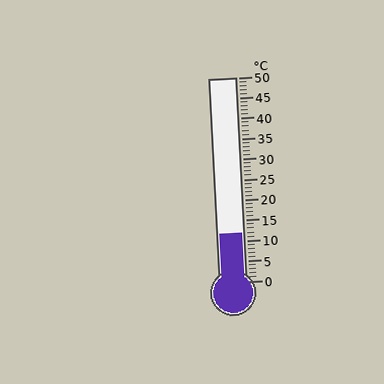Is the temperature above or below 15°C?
The temperature is below 15°C.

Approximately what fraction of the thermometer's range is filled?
The thermometer is filled to approximately 25% of its range.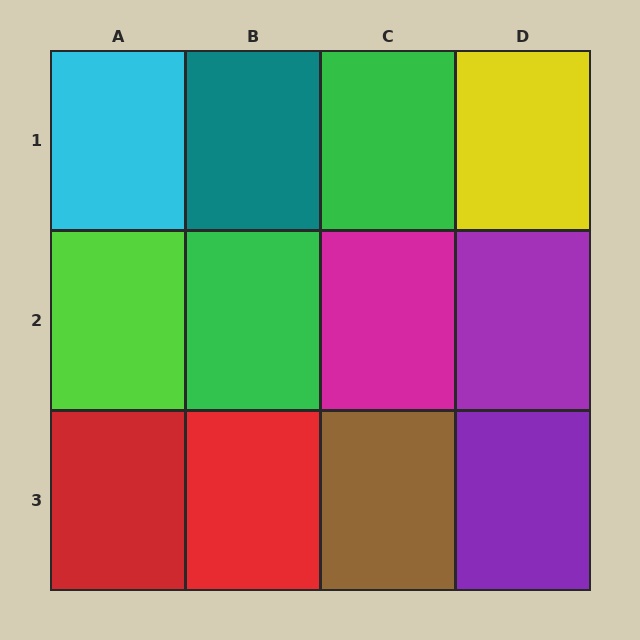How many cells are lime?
1 cell is lime.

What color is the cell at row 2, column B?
Green.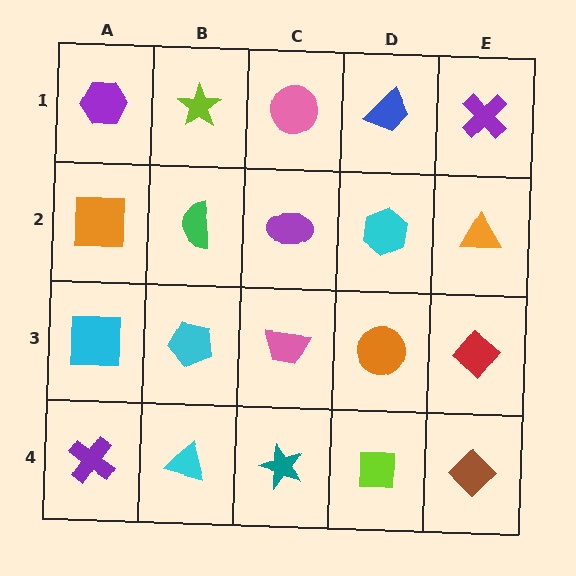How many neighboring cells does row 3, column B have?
4.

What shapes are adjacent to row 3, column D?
A cyan hexagon (row 2, column D), a lime square (row 4, column D), a pink trapezoid (row 3, column C), a red diamond (row 3, column E).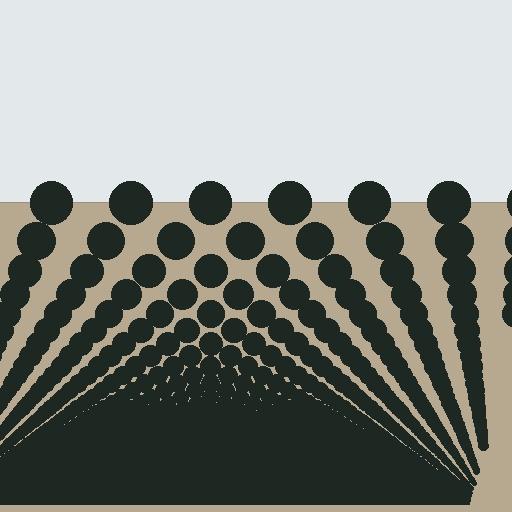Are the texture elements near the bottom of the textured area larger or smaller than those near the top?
Smaller. The gradient is inverted — elements near the bottom are smaller and denser.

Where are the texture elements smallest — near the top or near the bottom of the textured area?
Near the bottom.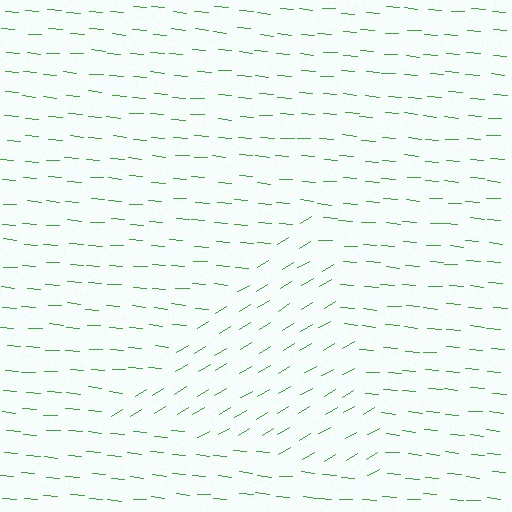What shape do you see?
I see a triangle.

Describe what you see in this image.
The image is filled with small green line segments. A triangle region in the image has lines oriented differently from the surrounding lines, creating a visible texture boundary.